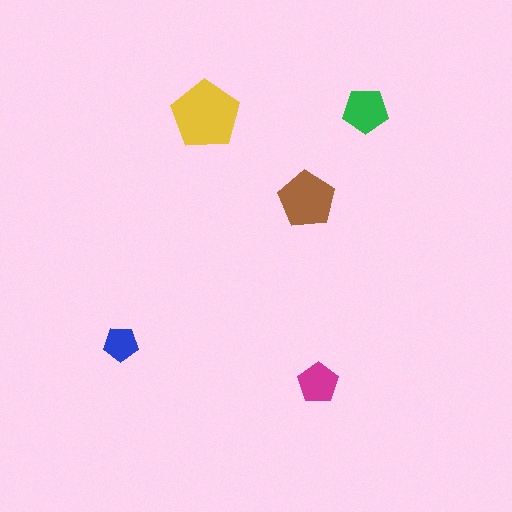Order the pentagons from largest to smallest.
the yellow one, the brown one, the green one, the magenta one, the blue one.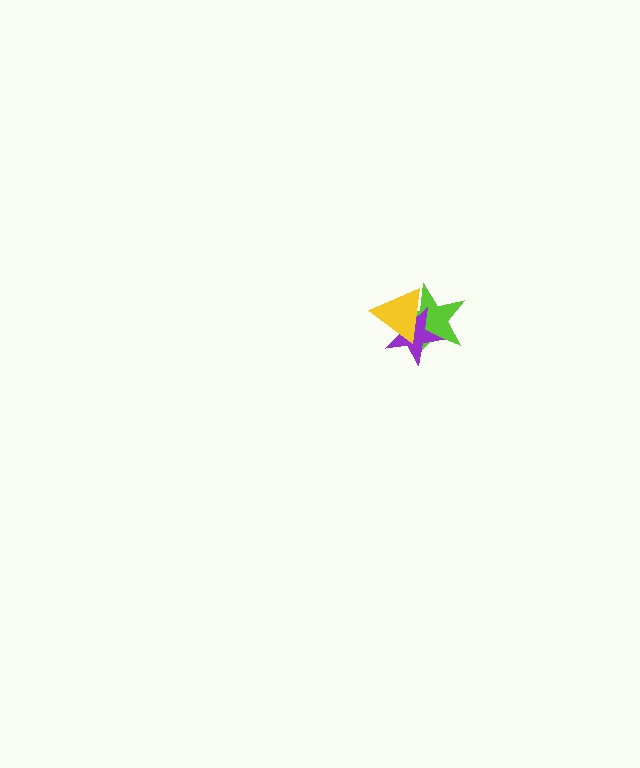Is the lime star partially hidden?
Yes, it is partially covered by another shape.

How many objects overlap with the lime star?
2 objects overlap with the lime star.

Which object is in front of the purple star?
The yellow triangle is in front of the purple star.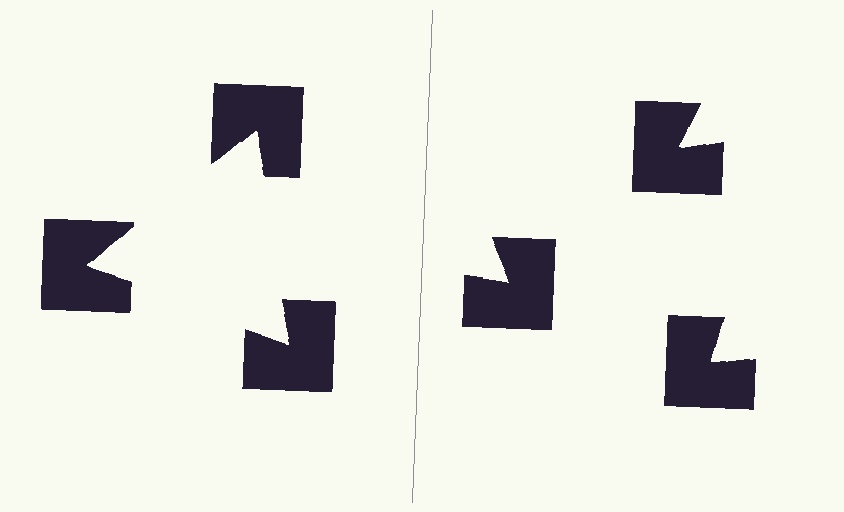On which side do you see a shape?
An illusory triangle appears on the left side. On the right side the wedge cuts are rotated, so no coherent shape forms.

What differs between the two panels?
The notched squares are positioned identically on both sides; only the wedge orientations differ. On the left they align to a triangle; on the right they are misaligned.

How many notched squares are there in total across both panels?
6 — 3 on each side.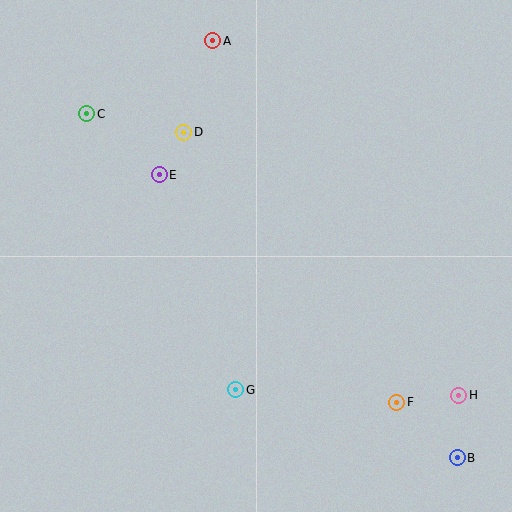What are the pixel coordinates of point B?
Point B is at (457, 458).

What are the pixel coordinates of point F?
Point F is at (397, 402).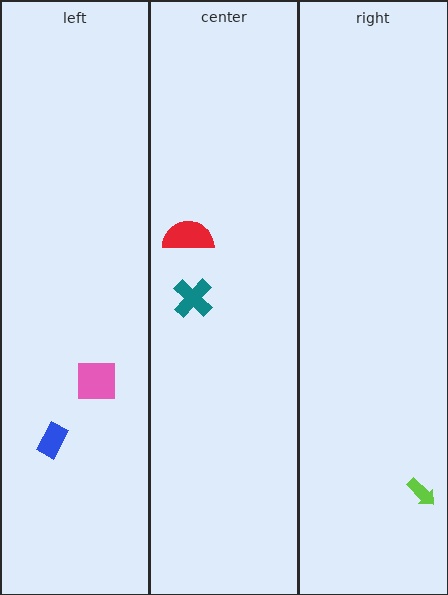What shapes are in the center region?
The teal cross, the red semicircle.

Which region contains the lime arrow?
The right region.